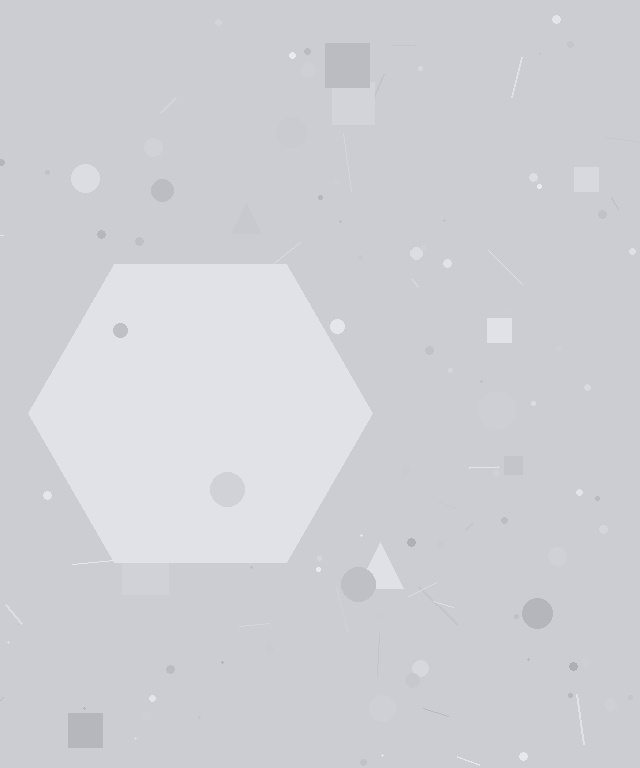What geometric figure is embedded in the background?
A hexagon is embedded in the background.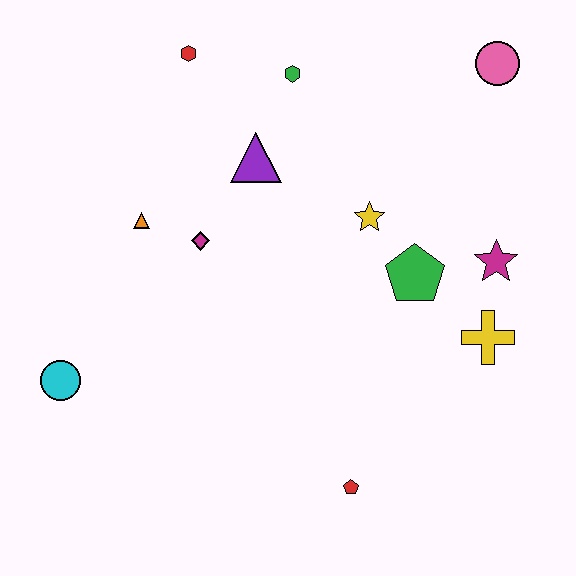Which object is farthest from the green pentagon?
The cyan circle is farthest from the green pentagon.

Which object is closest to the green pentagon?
The yellow star is closest to the green pentagon.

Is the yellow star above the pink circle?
No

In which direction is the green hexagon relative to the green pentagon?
The green hexagon is above the green pentagon.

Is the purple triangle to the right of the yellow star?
No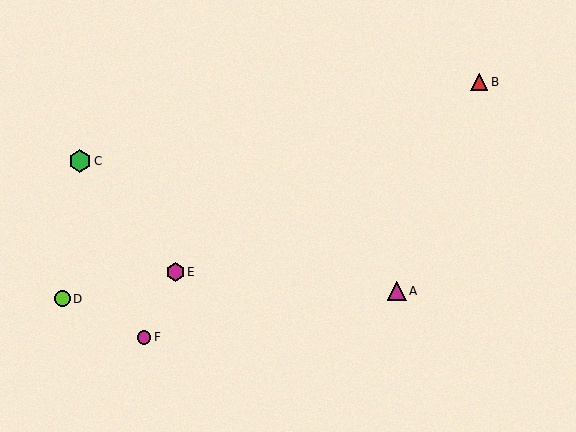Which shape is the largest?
The green hexagon (labeled C) is the largest.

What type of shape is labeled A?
Shape A is a magenta triangle.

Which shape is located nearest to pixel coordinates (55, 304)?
The lime circle (labeled D) at (62, 299) is nearest to that location.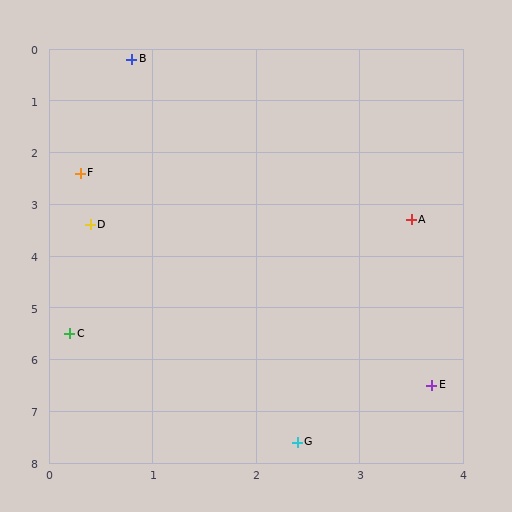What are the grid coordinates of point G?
Point G is at approximately (2.4, 7.6).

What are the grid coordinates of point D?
Point D is at approximately (0.4, 3.4).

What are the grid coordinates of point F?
Point F is at approximately (0.3, 2.4).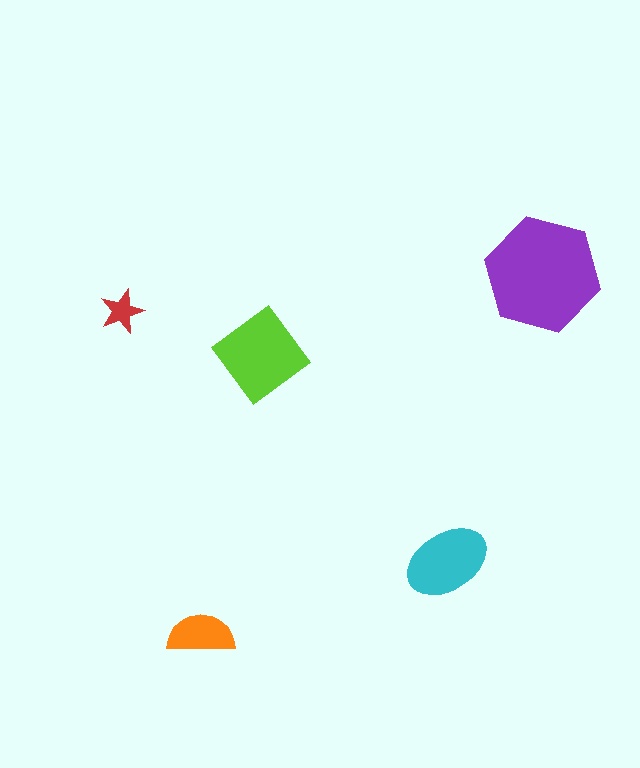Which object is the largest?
The purple hexagon.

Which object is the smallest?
The red star.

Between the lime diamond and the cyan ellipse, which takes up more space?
The lime diamond.